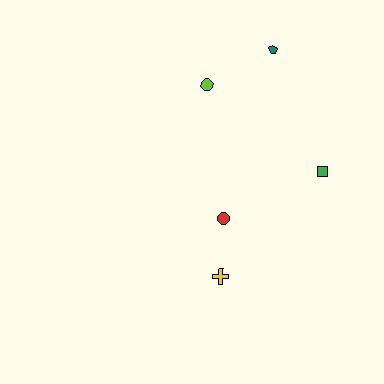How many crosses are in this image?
There is 1 cross.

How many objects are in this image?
There are 5 objects.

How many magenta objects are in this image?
There are no magenta objects.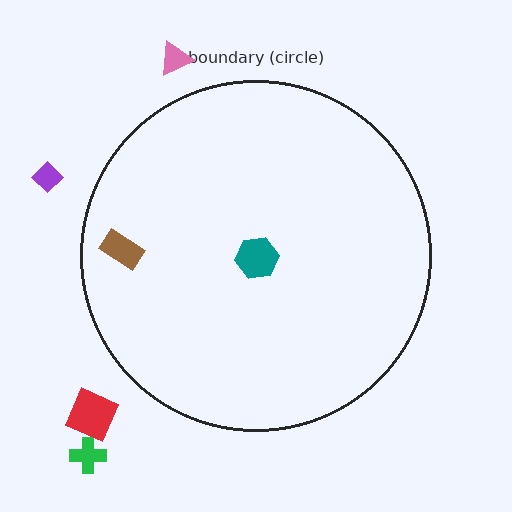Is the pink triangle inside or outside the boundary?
Outside.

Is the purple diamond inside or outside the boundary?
Outside.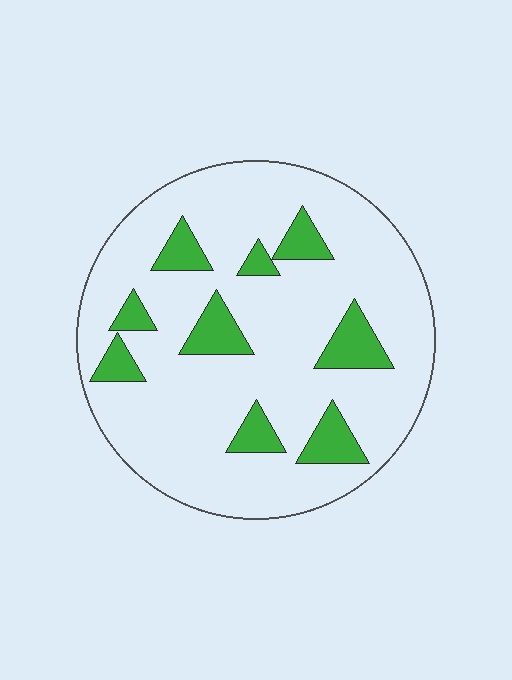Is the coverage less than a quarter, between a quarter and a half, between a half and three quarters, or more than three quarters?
Less than a quarter.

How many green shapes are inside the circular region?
9.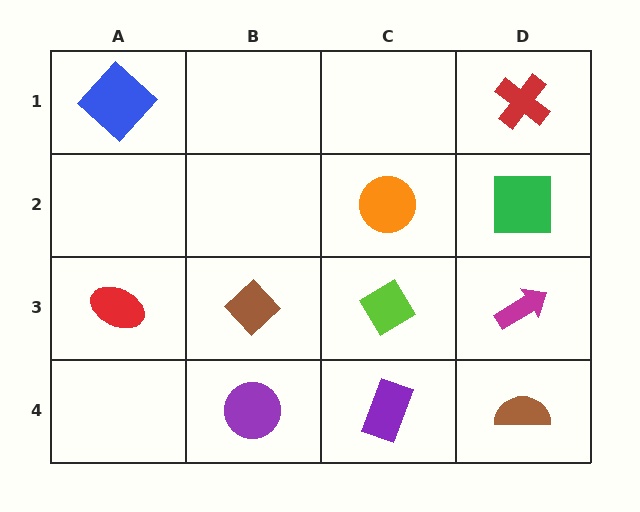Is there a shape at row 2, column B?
No, that cell is empty.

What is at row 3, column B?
A brown diamond.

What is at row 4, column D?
A brown semicircle.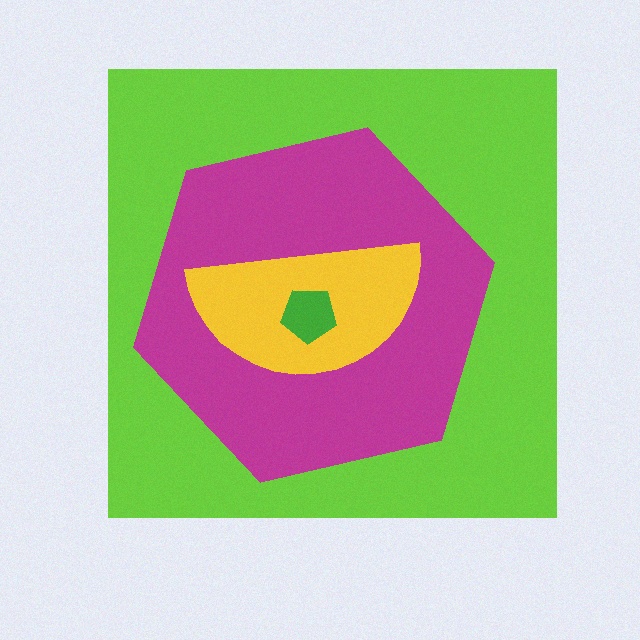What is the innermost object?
The green pentagon.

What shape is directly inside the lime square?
The magenta hexagon.